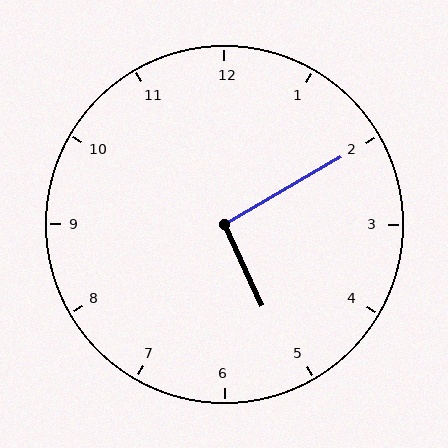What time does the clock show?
5:10.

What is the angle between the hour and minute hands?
Approximately 95 degrees.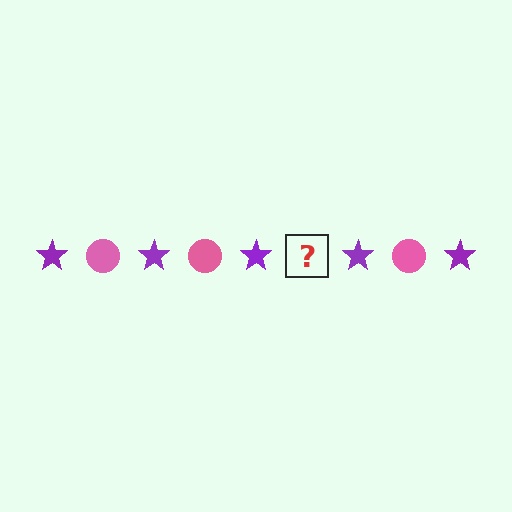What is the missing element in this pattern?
The missing element is a pink circle.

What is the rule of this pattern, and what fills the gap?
The rule is that the pattern alternates between purple star and pink circle. The gap should be filled with a pink circle.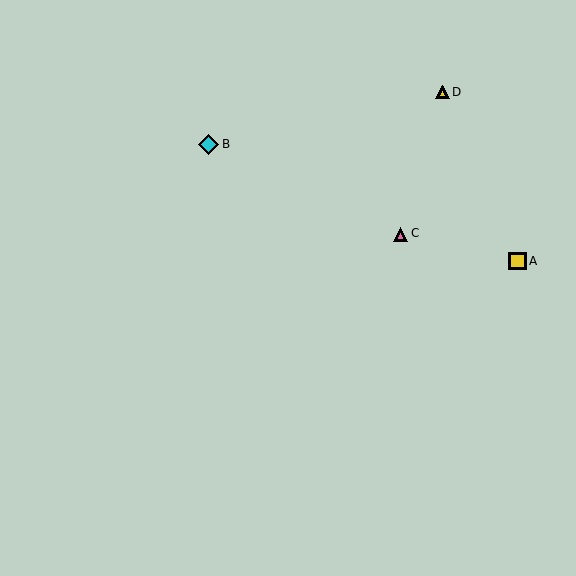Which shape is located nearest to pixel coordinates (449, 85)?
The yellow triangle (labeled D) at (442, 92) is nearest to that location.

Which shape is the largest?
The cyan diamond (labeled B) is the largest.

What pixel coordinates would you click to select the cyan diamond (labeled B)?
Click at (209, 144) to select the cyan diamond B.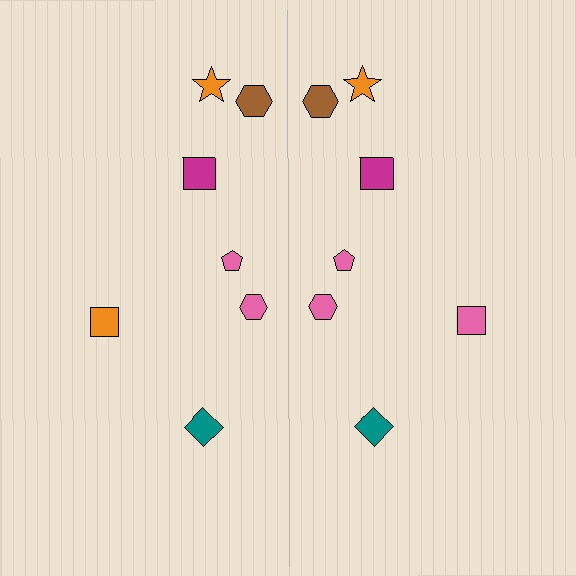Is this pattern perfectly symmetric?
No, the pattern is not perfectly symmetric. The pink square on the right side breaks the symmetry — its mirror counterpart is orange.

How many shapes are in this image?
There are 14 shapes in this image.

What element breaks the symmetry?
The pink square on the right side breaks the symmetry — its mirror counterpart is orange.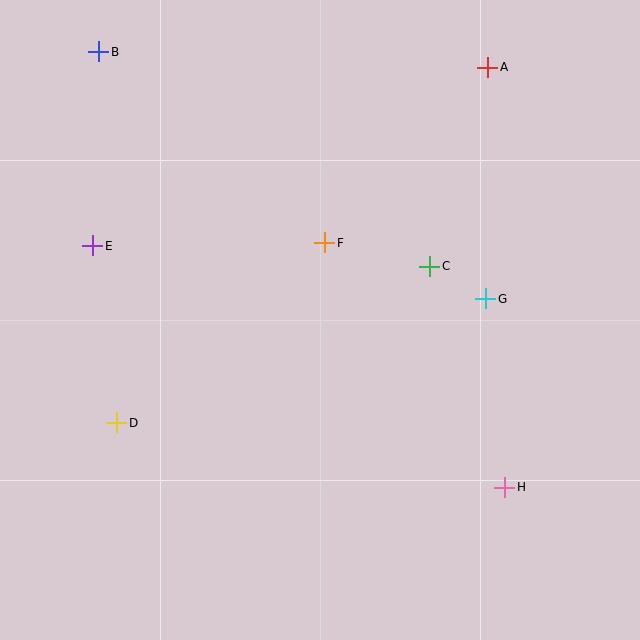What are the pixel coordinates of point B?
Point B is at (99, 52).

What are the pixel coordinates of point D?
Point D is at (117, 423).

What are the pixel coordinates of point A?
Point A is at (488, 67).